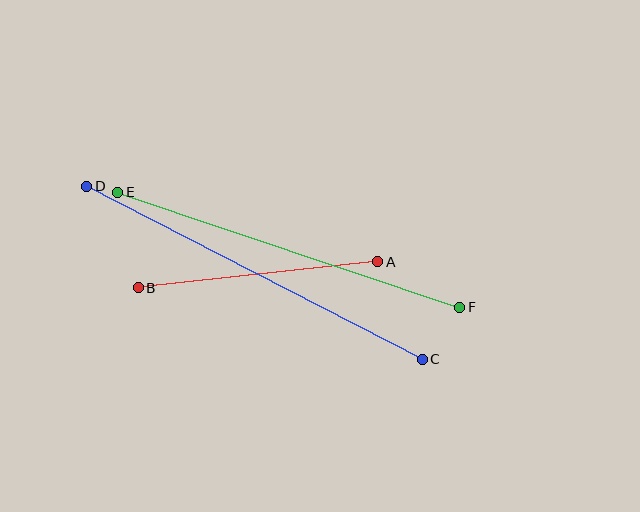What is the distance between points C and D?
The distance is approximately 377 pixels.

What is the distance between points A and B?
The distance is approximately 241 pixels.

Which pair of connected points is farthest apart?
Points C and D are farthest apart.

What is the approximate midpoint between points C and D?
The midpoint is at approximately (254, 273) pixels.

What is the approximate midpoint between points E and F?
The midpoint is at approximately (289, 250) pixels.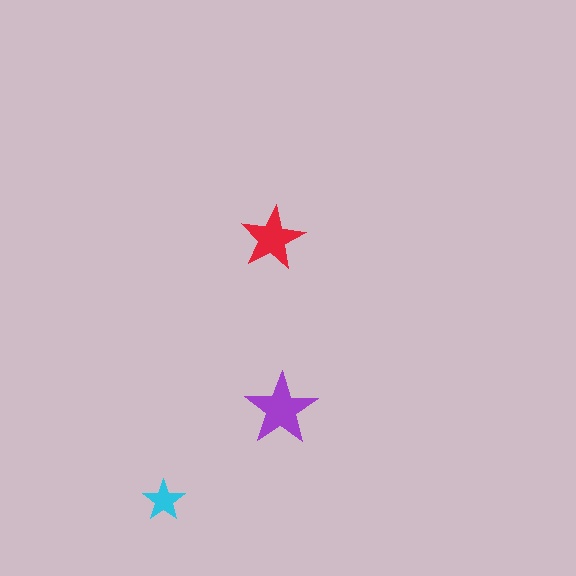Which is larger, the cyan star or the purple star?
The purple one.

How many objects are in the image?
There are 3 objects in the image.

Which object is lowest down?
The cyan star is bottommost.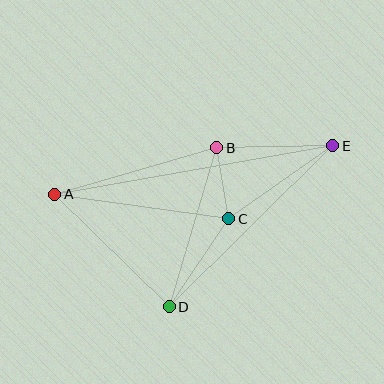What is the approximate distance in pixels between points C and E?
The distance between C and E is approximately 127 pixels.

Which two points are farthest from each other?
Points A and E are farthest from each other.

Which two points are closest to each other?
Points B and C are closest to each other.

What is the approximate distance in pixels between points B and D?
The distance between B and D is approximately 166 pixels.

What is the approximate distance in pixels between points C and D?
The distance between C and D is approximately 106 pixels.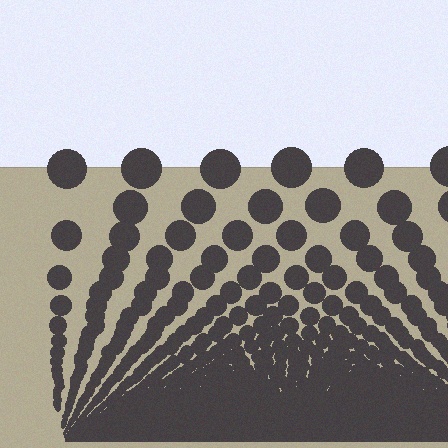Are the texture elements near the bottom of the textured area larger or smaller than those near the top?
Smaller. The gradient is inverted — elements near the bottom are smaller and denser.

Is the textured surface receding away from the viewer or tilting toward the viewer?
The surface appears to tilt toward the viewer. Texture elements get larger and sparser toward the top.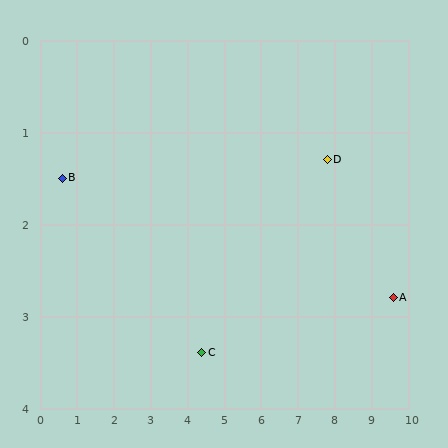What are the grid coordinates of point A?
Point A is at approximately (9.6, 2.8).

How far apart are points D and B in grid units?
Points D and B are about 7.2 grid units apart.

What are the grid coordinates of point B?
Point B is at approximately (0.6, 1.5).